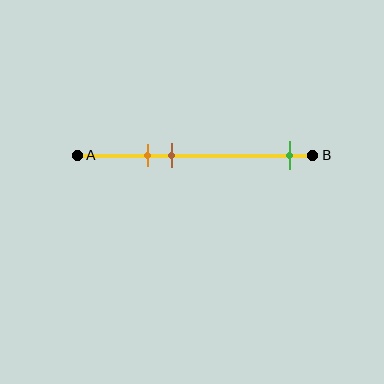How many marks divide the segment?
There are 3 marks dividing the segment.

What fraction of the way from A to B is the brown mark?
The brown mark is approximately 40% (0.4) of the way from A to B.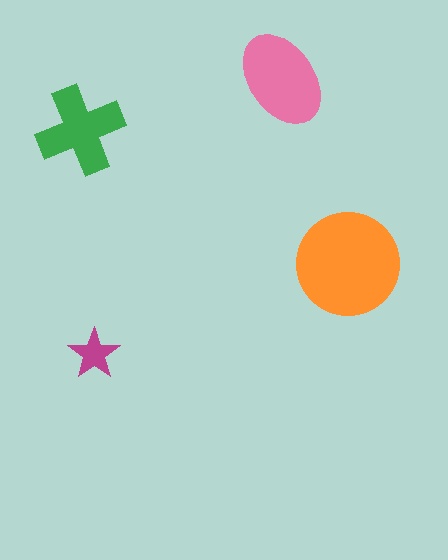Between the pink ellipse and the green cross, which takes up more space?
The pink ellipse.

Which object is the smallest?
The magenta star.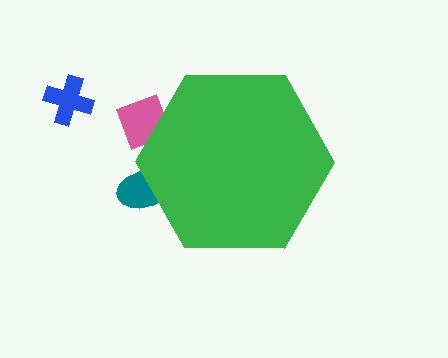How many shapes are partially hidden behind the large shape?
2 shapes are partially hidden.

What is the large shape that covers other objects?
A green hexagon.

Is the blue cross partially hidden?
No, the blue cross is fully visible.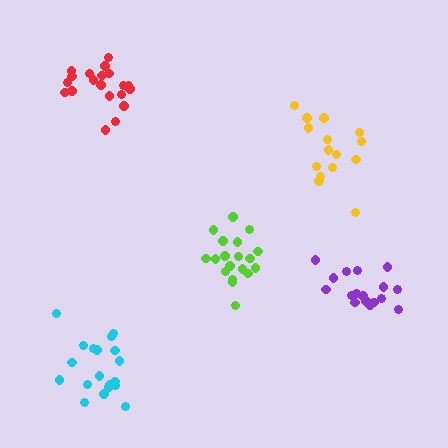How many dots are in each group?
Group 1: 15 dots, Group 2: 20 dots, Group 3: 17 dots, Group 4: 19 dots, Group 5: 19 dots (90 total).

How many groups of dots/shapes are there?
There are 5 groups.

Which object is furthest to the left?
The cyan cluster is leftmost.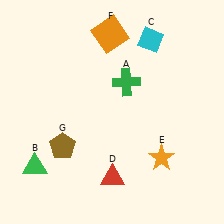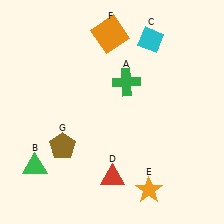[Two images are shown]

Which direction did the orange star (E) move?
The orange star (E) moved down.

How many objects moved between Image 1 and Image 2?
1 object moved between the two images.